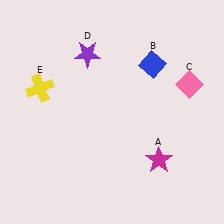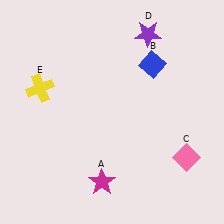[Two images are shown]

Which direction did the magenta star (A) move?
The magenta star (A) moved left.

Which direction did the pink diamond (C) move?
The pink diamond (C) moved down.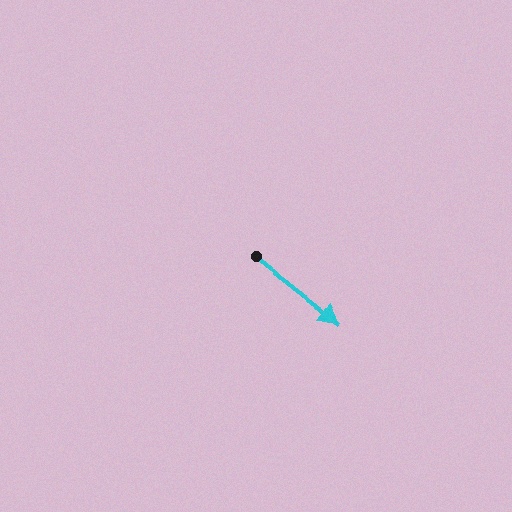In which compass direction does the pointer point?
Southeast.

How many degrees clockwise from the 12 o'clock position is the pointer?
Approximately 128 degrees.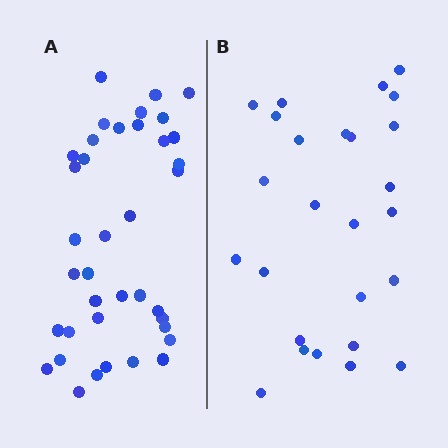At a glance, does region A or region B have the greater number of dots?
Region A (the left region) has more dots.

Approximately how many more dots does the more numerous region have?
Region A has roughly 12 or so more dots than region B.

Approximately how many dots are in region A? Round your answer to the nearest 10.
About 40 dots. (The exact count is 38, which rounds to 40.)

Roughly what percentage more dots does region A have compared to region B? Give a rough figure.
About 45% more.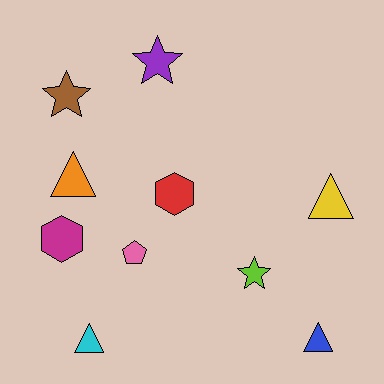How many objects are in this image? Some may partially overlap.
There are 10 objects.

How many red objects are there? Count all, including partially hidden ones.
There is 1 red object.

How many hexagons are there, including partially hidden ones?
There are 2 hexagons.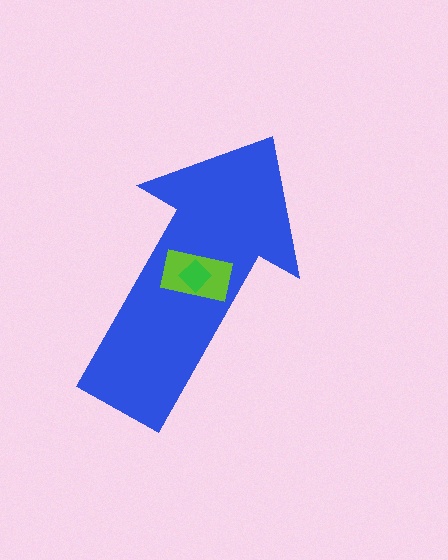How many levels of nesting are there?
3.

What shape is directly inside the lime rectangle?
The green diamond.